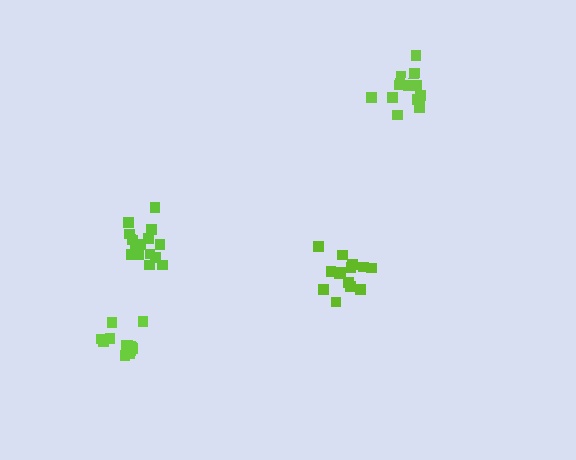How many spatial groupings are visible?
There are 4 spatial groupings.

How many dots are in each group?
Group 1: 14 dots, Group 2: 15 dots, Group 3: 13 dots, Group 4: 13 dots (55 total).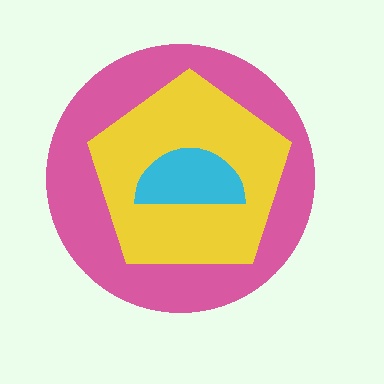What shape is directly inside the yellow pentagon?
The cyan semicircle.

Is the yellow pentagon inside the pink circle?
Yes.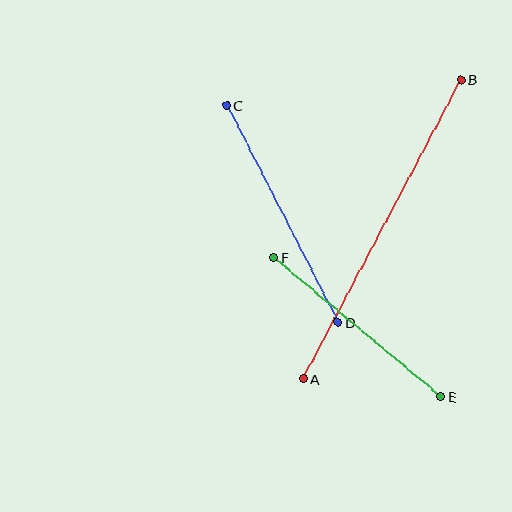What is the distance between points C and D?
The distance is approximately 244 pixels.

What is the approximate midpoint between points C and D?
The midpoint is at approximately (282, 214) pixels.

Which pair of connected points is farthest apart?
Points A and B are farthest apart.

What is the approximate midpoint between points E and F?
The midpoint is at approximately (357, 327) pixels.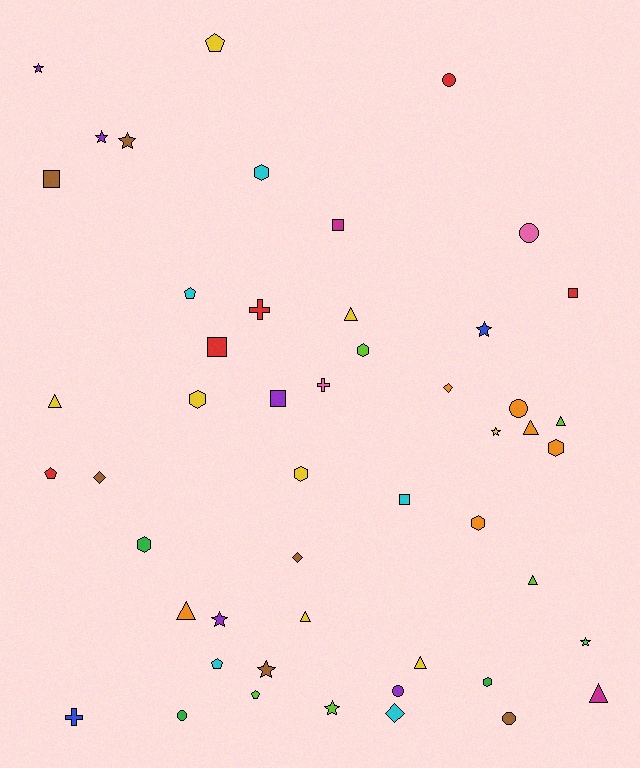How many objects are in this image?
There are 50 objects.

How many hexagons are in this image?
There are 8 hexagons.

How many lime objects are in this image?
There are 6 lime objects.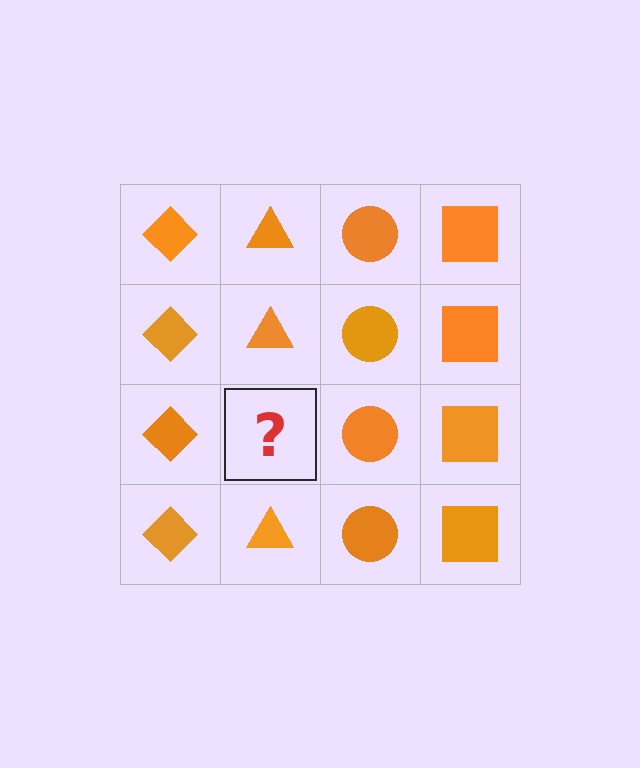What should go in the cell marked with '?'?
The missing cell should contain an orange triangle.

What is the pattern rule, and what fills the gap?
The rule is that each column has a consistent shape. The gap should be filled with an orange triangle.